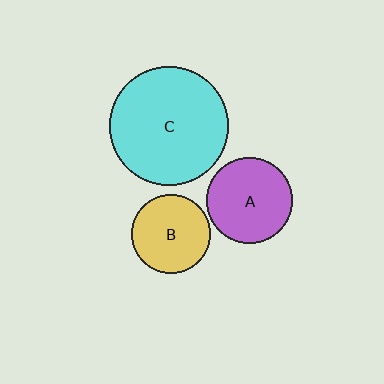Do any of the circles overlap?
No, none of the circles overlap.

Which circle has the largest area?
Circle C (cyan).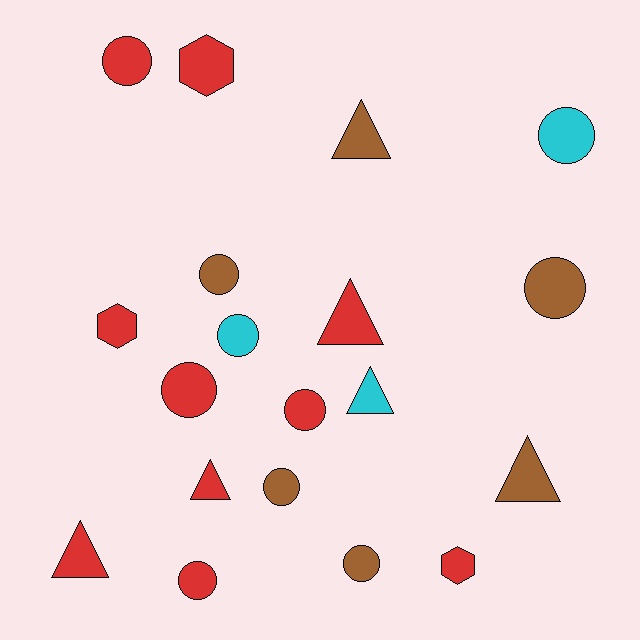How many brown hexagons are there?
There are no brown hexagons.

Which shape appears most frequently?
Circle, with 10 objects.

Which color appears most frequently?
Red, with 10 objects.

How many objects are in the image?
There are 19 objects.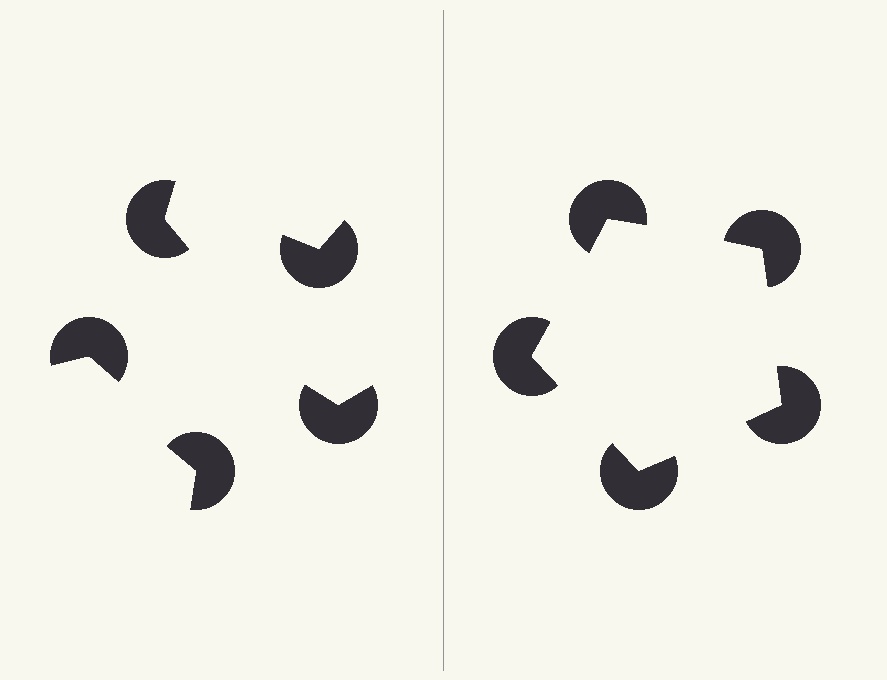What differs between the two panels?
The pac-man discs are positioned identically on both sides; only the wedge orientations differ. On the right they align to a pentagon; on the left they are misaligned.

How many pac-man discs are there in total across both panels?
10 — 5 on each side.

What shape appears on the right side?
An illusory pentagon.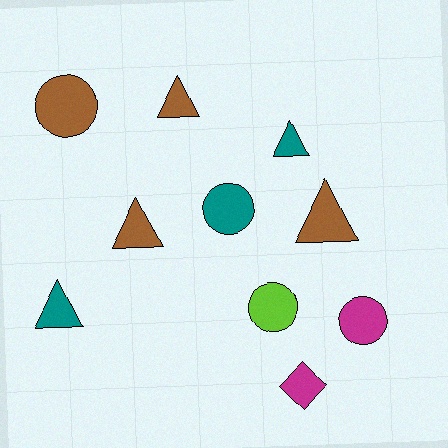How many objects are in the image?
There are 10 objects.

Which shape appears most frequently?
Triangle, with 5 objects.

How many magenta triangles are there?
There are no magenta triangles.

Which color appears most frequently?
Brown, with 4 objects.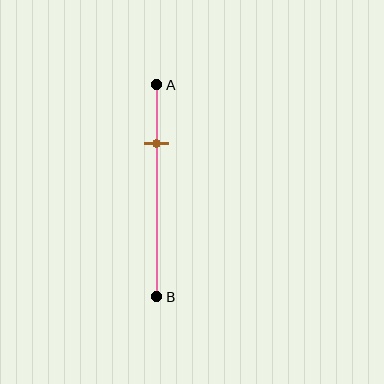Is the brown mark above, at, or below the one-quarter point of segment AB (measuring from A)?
The brown mark is approximately at the one-quarter point of segment AB.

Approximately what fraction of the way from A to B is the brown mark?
The brown mark is approximately 30% of the way from A to B.